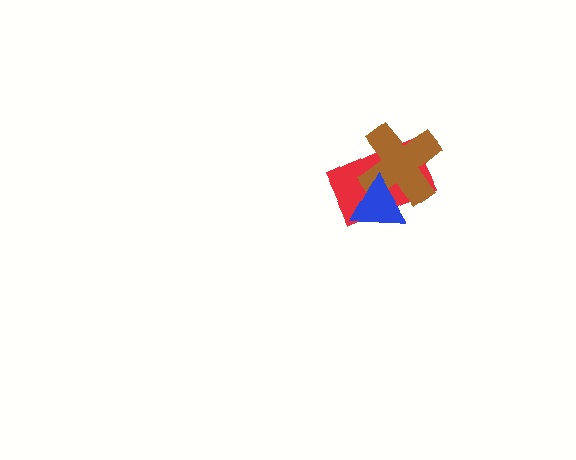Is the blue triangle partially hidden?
No, no other shape covers it.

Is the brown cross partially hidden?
Yes, it is partially covered by another shape.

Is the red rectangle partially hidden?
Yes, it is partially covered by another shape.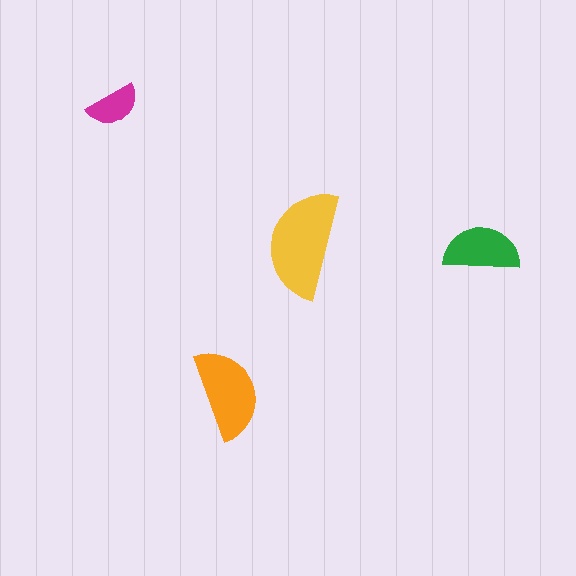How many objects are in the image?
There are 4 objects in the image.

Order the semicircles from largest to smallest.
the yellow one, the orange one, the green one, the magenta one.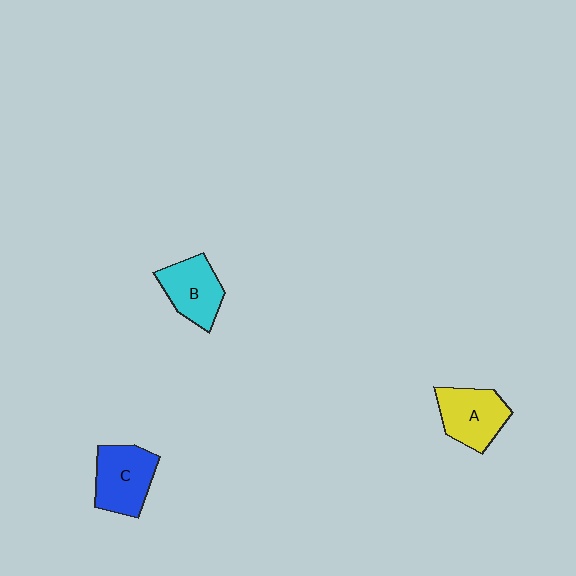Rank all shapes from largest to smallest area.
From largest to smallest: C (blue), A (yellow), B (cyan).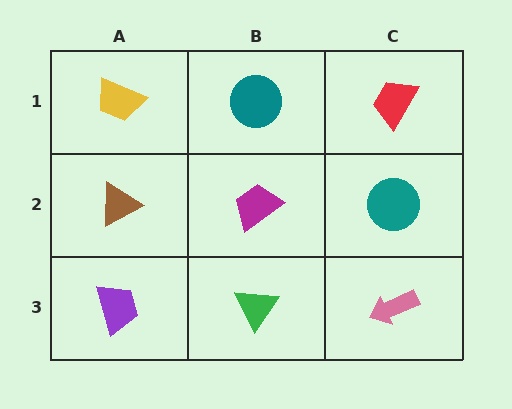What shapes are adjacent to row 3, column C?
A teal circle (row 2, column C), a green triangle (row 3, column B).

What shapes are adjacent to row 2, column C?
A red trapezoid (row 1, column C), a pink arrow (row 3, column C), a magenta trapezoid (row 2, column B).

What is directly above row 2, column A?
A yellow trapezoid.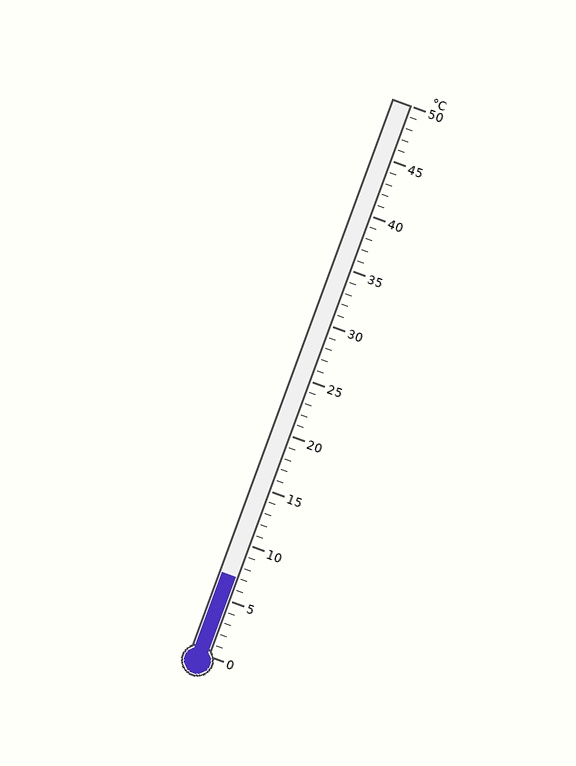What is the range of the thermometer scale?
The thermometer scale ranges from 0°C to 50°C.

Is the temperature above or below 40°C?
The temperature is below 40°C.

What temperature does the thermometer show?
The thermometer shows approximately 7°C.